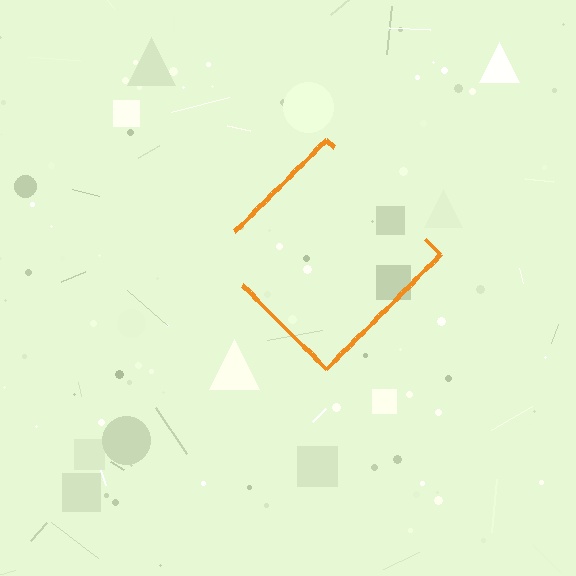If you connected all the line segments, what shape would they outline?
They would outline a diamond.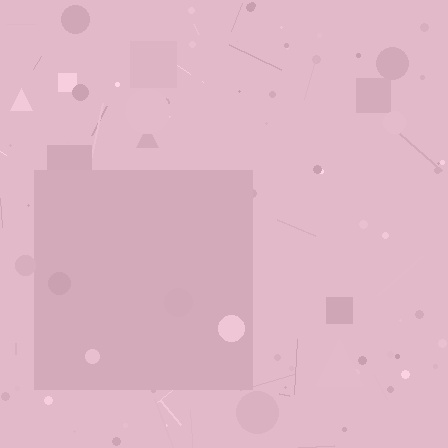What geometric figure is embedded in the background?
A square is embedded in the background.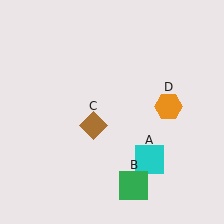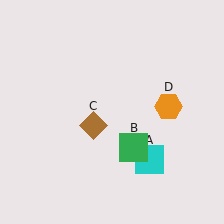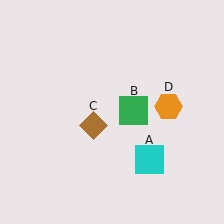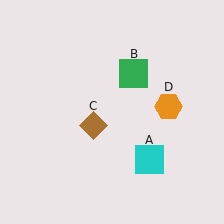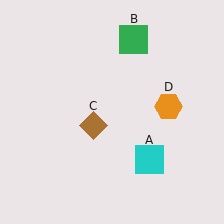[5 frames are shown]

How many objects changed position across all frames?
1 object changed position: green square (object B).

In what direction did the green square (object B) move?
The green square (object B) moved up.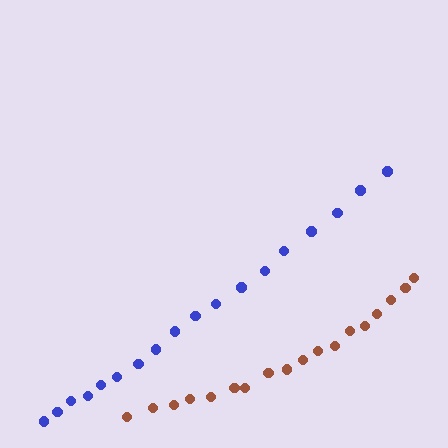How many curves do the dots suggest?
There are 2 distinct paths.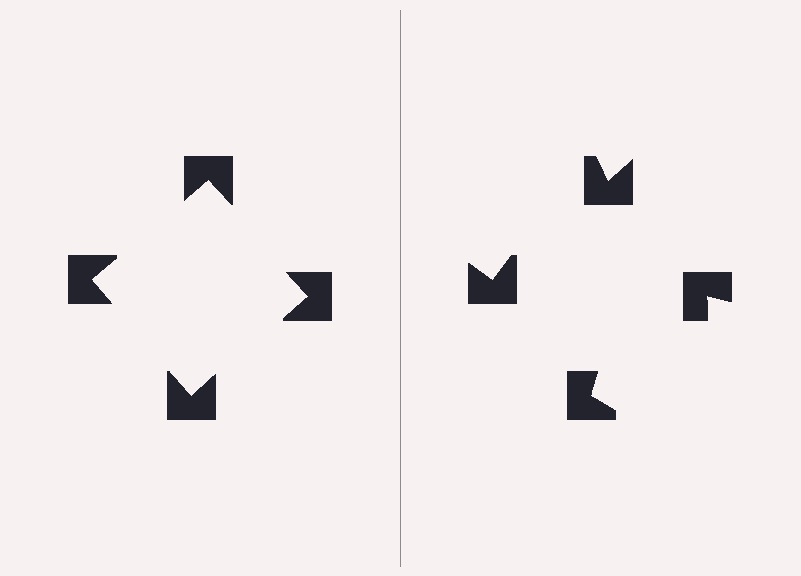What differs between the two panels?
The notched squares are positioned identically on both sides; only the wedge orientations differ. On the left they align to a square; on the right they are misaligned.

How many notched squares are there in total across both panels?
8 — 4 on each side.